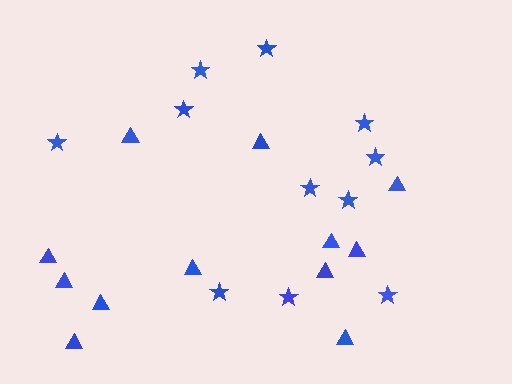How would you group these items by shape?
There are 2 groups: one group of triangles (12) and one group of stars (11).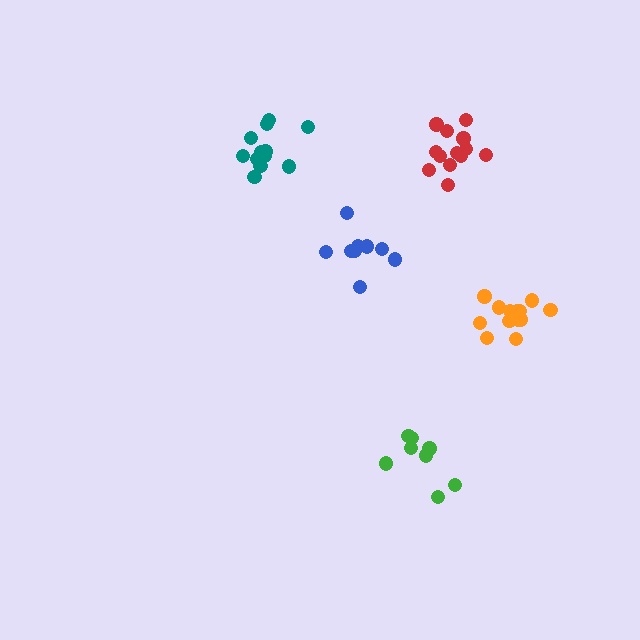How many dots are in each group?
Group 1: 8 dots, Group 2: 9 dots, Group 3: 12 dots, Group 4: 13 dots, Group 5: 13 dots (55 total).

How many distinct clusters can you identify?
There are 5 distinct clusters.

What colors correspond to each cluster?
The clusters are colored: green, blue, teal, orange, red.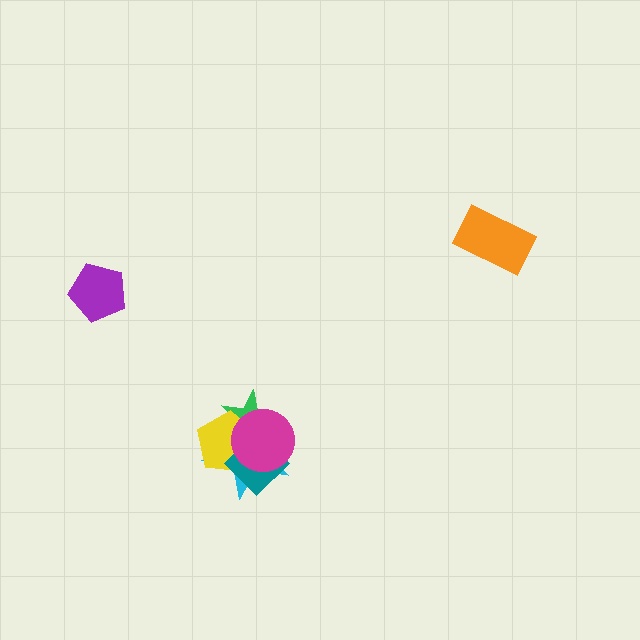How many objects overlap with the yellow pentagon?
4 objects overlap with the yellow pentagon.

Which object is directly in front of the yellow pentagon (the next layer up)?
The teal diamond is directly in front of the yellow pentagon.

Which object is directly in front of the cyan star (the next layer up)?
The green star is directly in front of the cyan star.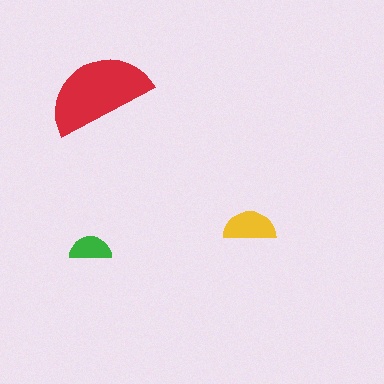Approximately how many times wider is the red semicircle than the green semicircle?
About 2.5 times wider.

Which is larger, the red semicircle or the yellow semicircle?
The red one.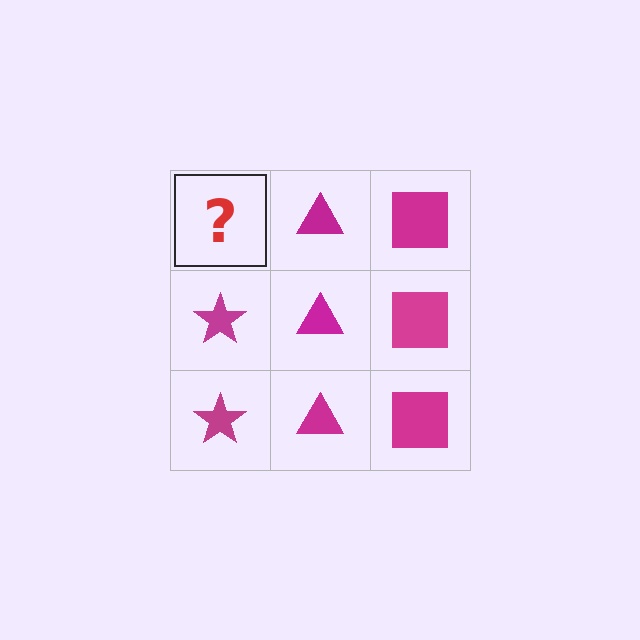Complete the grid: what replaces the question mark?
The question mark should be replaced with a magenta star.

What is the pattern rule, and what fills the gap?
The rule is that each column has a consistent shape. The gap should be filled with a magenta star.